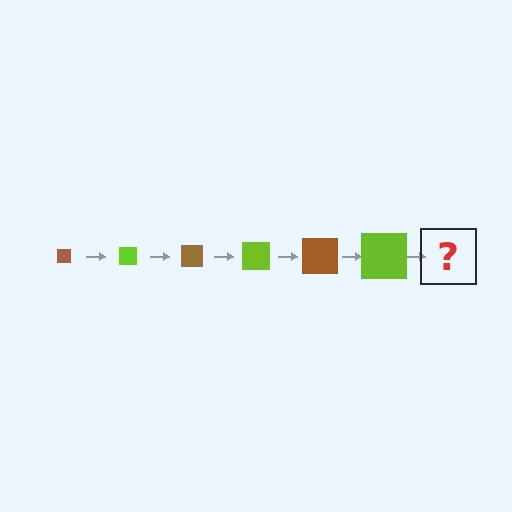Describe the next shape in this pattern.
It should be a brown square, larger than the previous one.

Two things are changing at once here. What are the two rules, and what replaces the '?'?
The two rules are that the square grows larger each step and the color cycles through brown and lime. The '?' should be a brown square, larger than the previous one.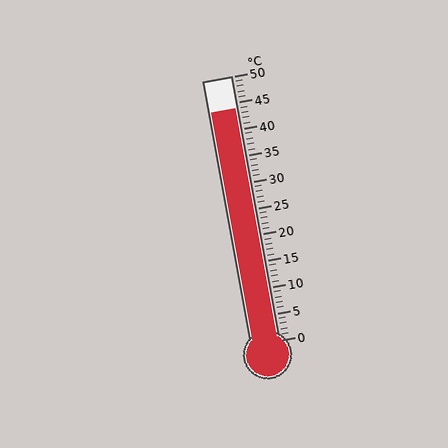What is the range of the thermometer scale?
The thermometer scale ranges from 0°C to 50°C.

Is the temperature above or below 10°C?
The temperature is above 10°C.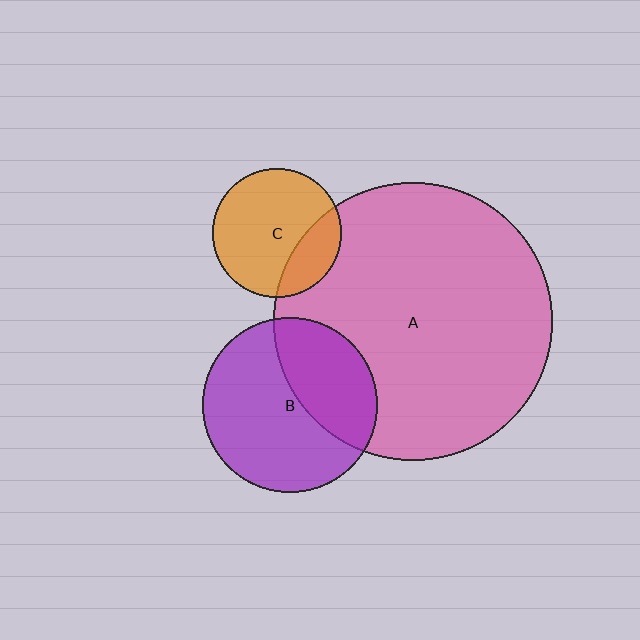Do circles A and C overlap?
Yes.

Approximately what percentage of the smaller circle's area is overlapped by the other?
Approximately 25%.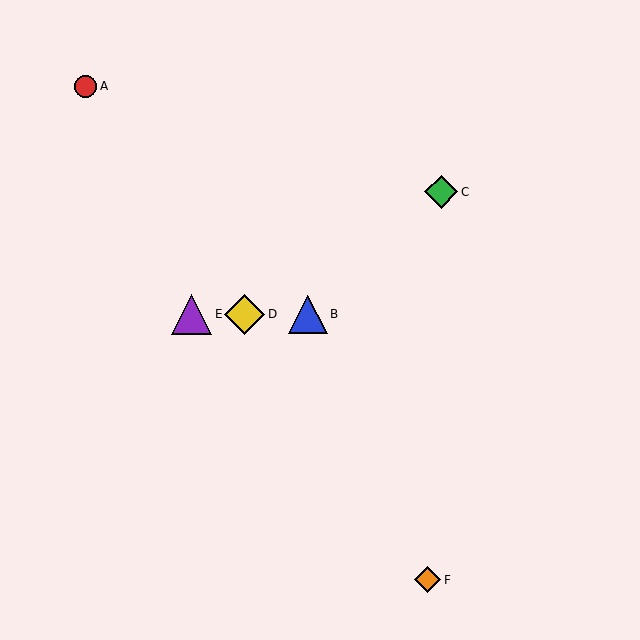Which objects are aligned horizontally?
Objects B, D, E are aligned horizontally.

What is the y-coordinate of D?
Object D is at y≈314.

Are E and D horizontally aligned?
Yes, both are at y≈314.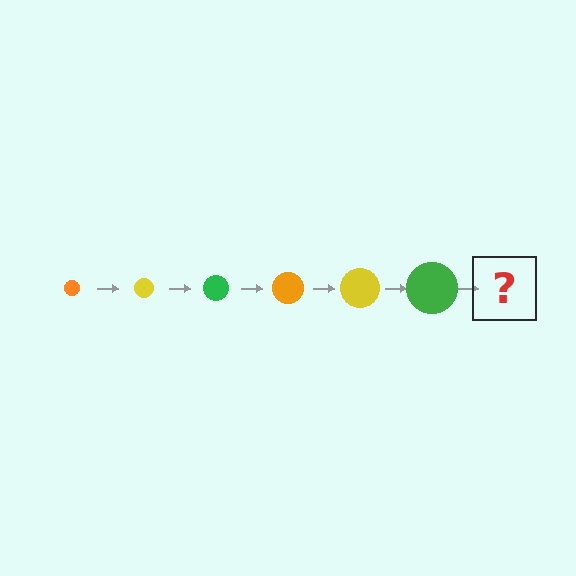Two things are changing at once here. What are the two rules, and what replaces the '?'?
The two rules are that the circle grows larger each step and the color cycles through orange, yellow, and green. The '?' should be an orange circle, larger than the previous one.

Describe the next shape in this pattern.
It should be an orange circle, larger than the previous one.